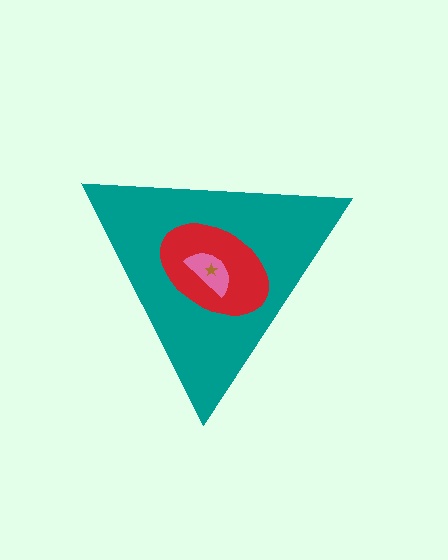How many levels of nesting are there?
4.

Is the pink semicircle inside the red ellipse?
Yes.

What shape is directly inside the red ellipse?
The pink semicircle.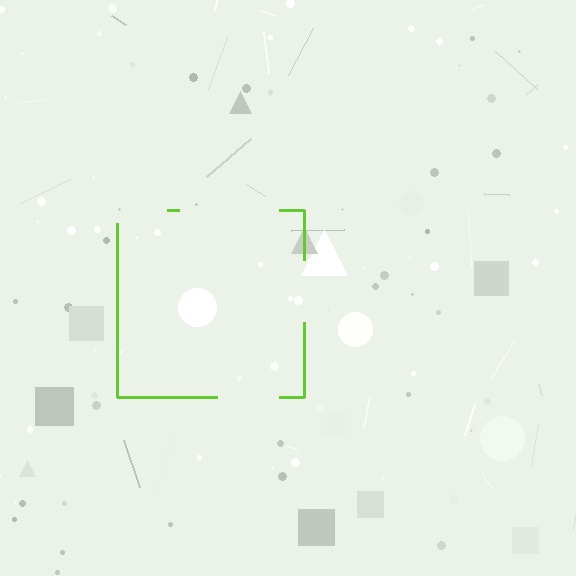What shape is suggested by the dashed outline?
The dashed outline suggests a square.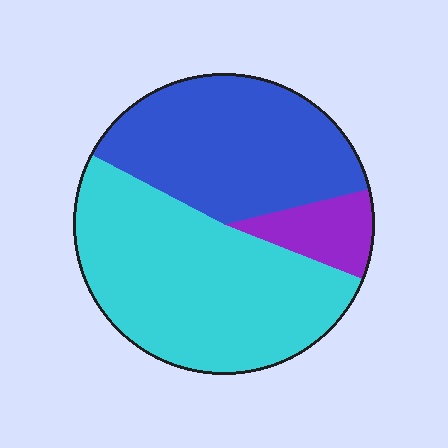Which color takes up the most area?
Cyan, at roughly 50%.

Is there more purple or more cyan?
Cyan.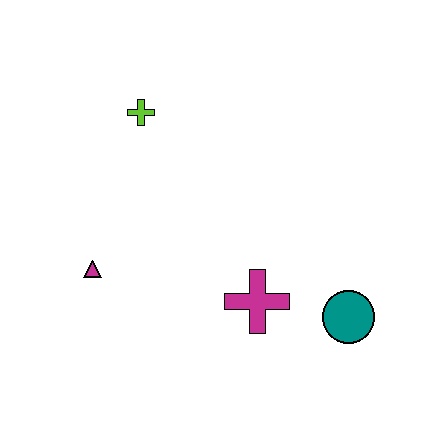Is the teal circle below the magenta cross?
Yes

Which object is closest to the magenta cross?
The teal circle is closest to the magenta cross.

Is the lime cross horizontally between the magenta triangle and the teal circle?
Yes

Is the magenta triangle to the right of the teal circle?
No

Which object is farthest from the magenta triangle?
The teal circle is farthest from the magenta triangle.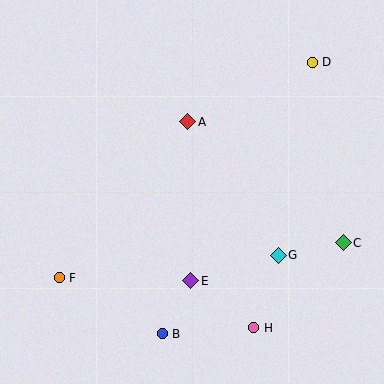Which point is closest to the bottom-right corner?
Point H is closest to the bottom-right corner.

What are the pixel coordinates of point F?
Point F is at (59, 278).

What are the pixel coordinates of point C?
Point C is at (343, 243).